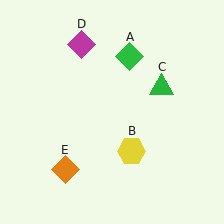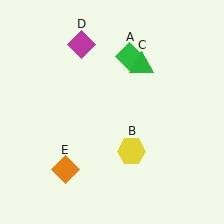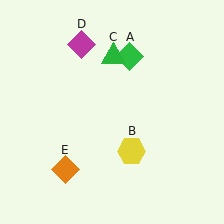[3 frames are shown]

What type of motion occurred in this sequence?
The green triangle (object C) rotated counterclockwise around the center of the scene.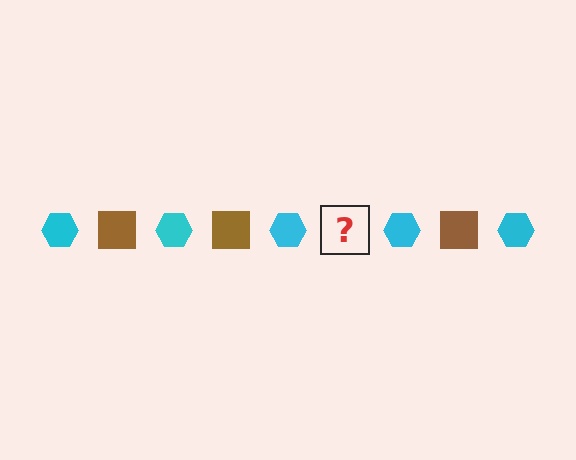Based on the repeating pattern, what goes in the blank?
The blank should be a brown square.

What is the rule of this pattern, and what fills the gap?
The rule is that the pattern alternates between cyan hexagon and brown square. The gap should be filled with a brown square.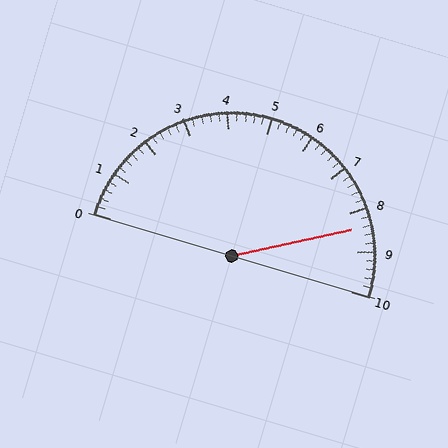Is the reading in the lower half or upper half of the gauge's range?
The reading is in the upper half of the range (0 to 10).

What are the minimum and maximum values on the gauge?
The gauge ranges from 0 to 10.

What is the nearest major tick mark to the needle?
The nearest major tick mark is 8.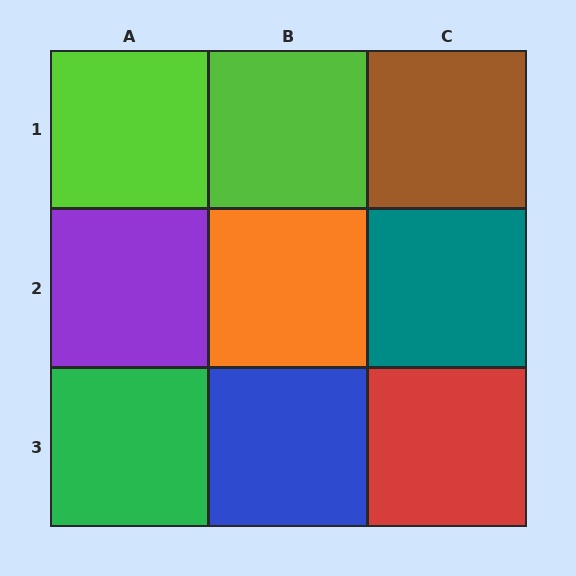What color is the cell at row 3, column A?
Green.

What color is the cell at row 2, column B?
Orange.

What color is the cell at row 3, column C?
Red.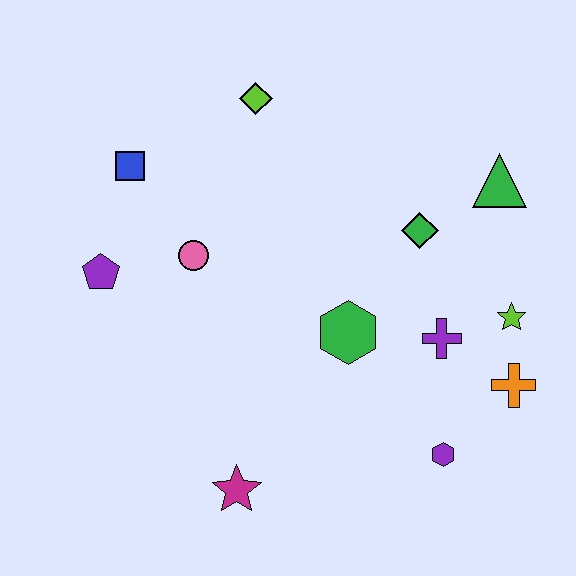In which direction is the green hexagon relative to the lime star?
The green hexagon is to the left of the lime star.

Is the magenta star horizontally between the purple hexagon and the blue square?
Yes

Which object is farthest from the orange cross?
The blue square is farthest from the orange cross.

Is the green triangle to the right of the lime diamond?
Yes